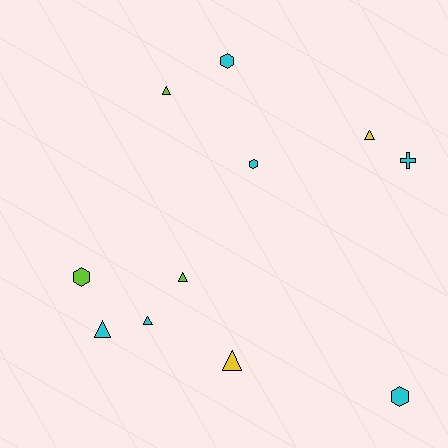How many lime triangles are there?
There are 2 lime triangles.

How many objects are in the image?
There are 11 objects.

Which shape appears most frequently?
Triangle, with 6 objects.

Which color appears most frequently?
Cyan, with 6 objects.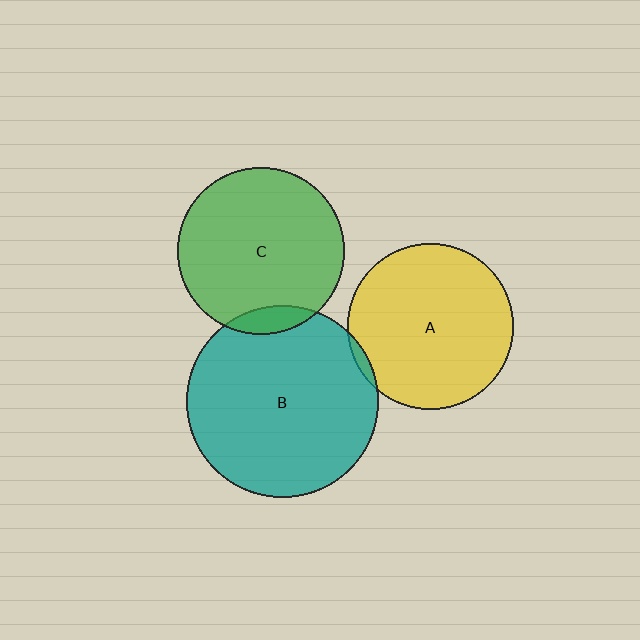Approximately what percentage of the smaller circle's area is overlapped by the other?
Approximately 5%.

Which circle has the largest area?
Circle B (teal).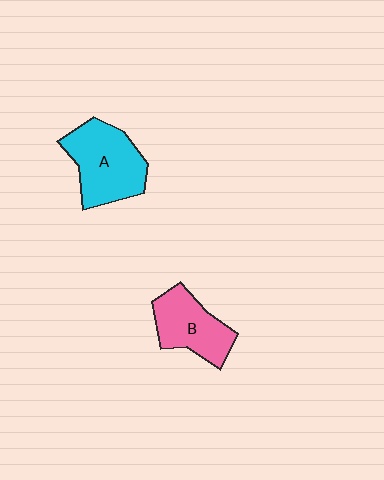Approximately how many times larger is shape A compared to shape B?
Approximately 1.3 times.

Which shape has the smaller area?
Shape B (pink).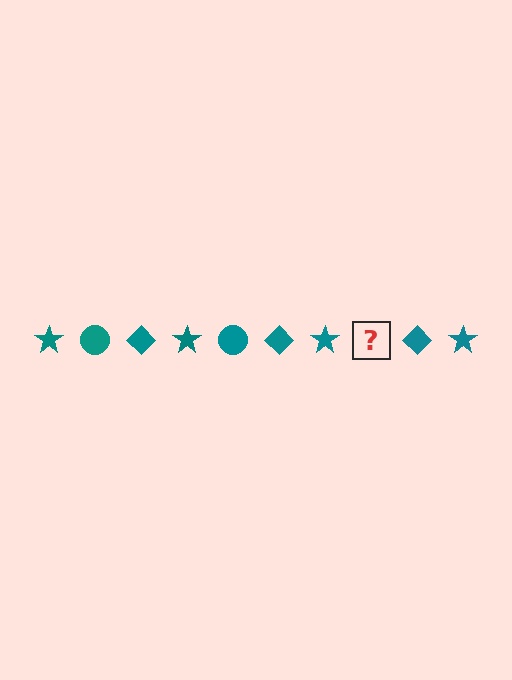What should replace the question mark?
The question mark should be replaced with a teal circle.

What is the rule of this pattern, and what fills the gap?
The rule is that the pattern cycles through star, circle, diamond shapes in teal. The gap should be filled with a teal circle.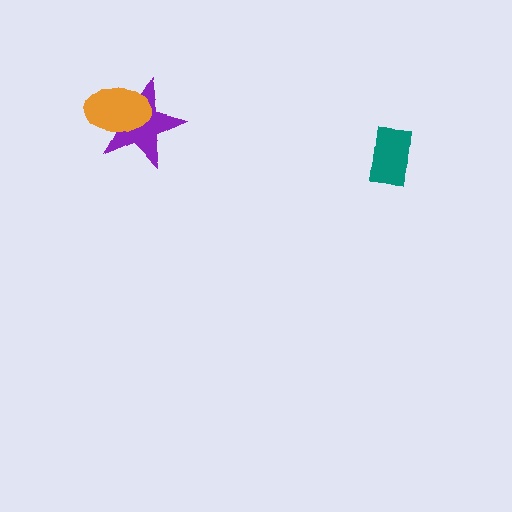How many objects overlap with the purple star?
1 object overlaps with the purple star.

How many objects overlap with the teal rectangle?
0 objects overlap with the teal rectangle.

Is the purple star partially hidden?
Yes, it is partially covered by another shape.